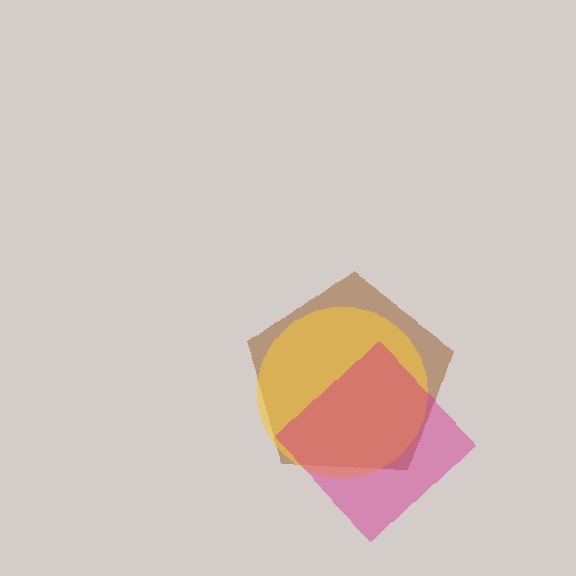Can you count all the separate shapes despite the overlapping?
Yes, there are 3 separate shapes.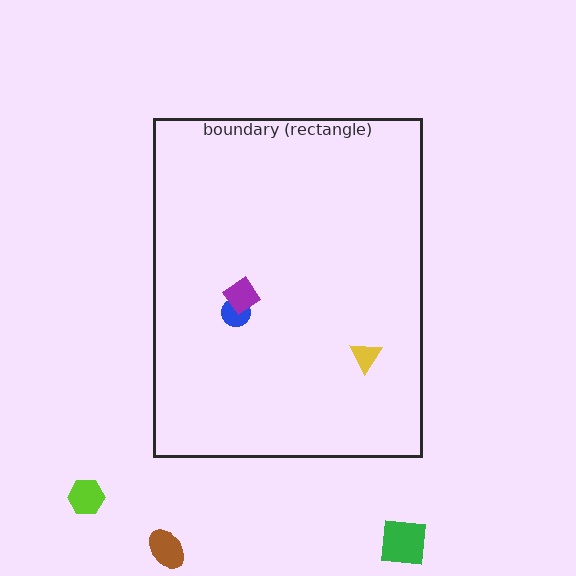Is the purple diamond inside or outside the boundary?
Inside.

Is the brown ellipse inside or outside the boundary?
Outside.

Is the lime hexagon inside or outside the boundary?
Outside.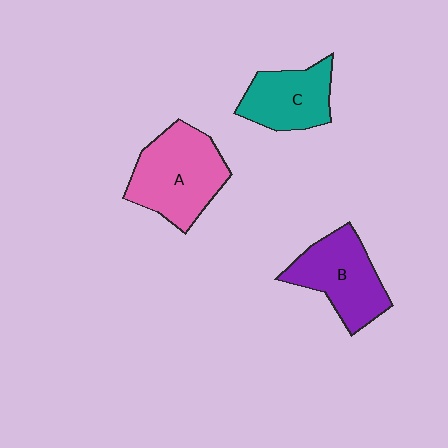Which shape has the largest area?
Shape A (pink).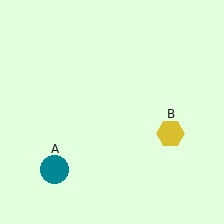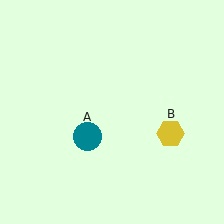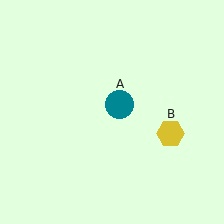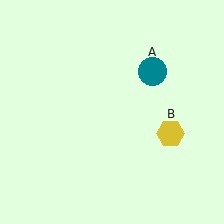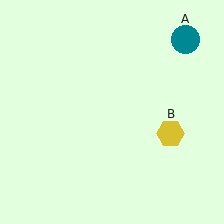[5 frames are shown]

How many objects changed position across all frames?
1 object changed position: teal circle (object A).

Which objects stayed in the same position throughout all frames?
Yellow hexagon (object B) remained stationary.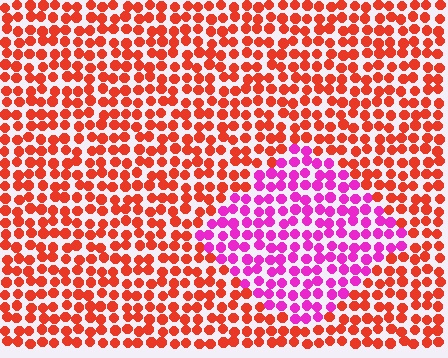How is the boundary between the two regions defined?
The boundary is defined purely by a slight shift in hue (about 56 degrees). Spacing, size, and orientation are identical on both sides.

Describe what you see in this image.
The image is filled with small red elements in a uniform arrangement. A diamond-shaped region is visible where the elements are tinted to a slightly different hue, forming a subtle color boundary.